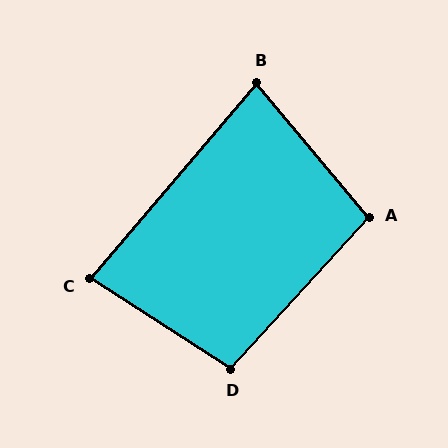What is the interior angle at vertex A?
Approximately 98 degrees (obtuse).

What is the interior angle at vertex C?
Approximately 82 degrees (acute).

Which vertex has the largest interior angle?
D, at approximately 100 degrees.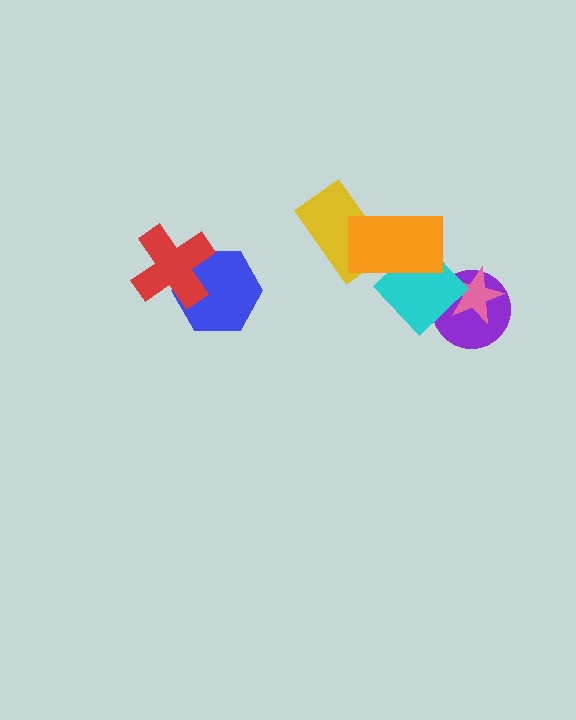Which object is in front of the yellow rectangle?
The orange rectangle is in front of the yellow rectangle.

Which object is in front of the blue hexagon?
The red cross is in front of the blue hexagon.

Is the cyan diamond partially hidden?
Yes, it is partially covered by another shape.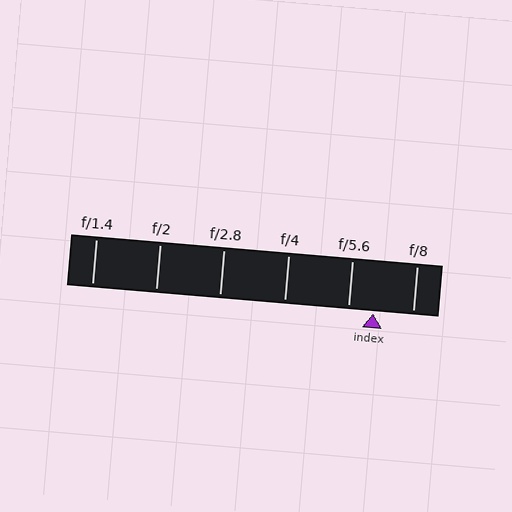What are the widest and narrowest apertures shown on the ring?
The widest aperture shown is f/1.4 and the narrowest is f/8.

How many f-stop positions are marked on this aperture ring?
There are 6 f-stop positions marked.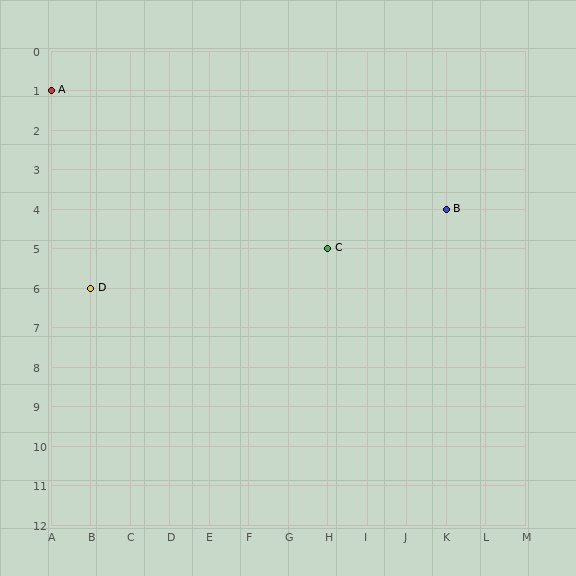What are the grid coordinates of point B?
Point B is at grid coordinates (K, 4).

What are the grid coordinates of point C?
Point C is at grid coordinates (H, 5).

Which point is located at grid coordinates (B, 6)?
Point D is at (B, 6).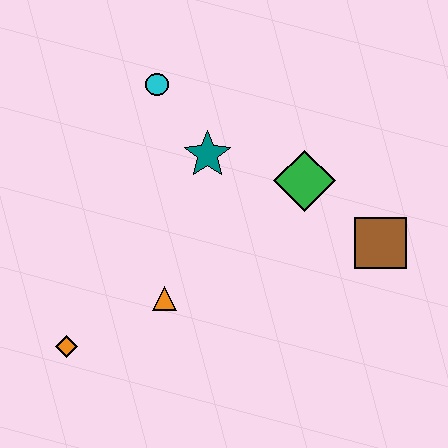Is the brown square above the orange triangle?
Yes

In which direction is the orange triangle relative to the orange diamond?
The orange triangle is to the right of the orange diamond.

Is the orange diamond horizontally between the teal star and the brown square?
No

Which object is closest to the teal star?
The cyan circle is closest to the teal star.